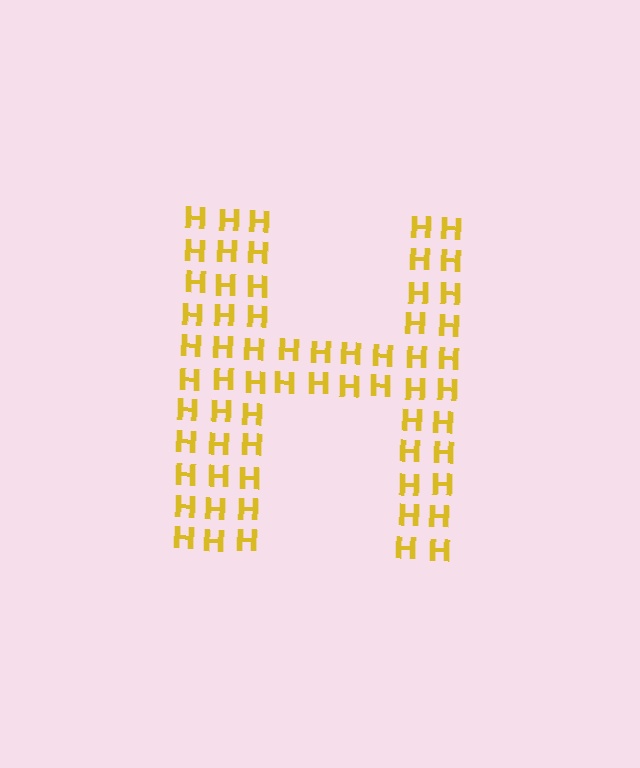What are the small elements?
The small elements are letter H's.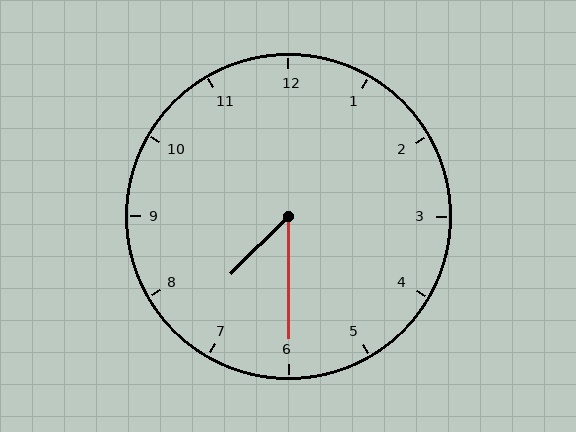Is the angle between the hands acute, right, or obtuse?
It is acute.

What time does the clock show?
7:30.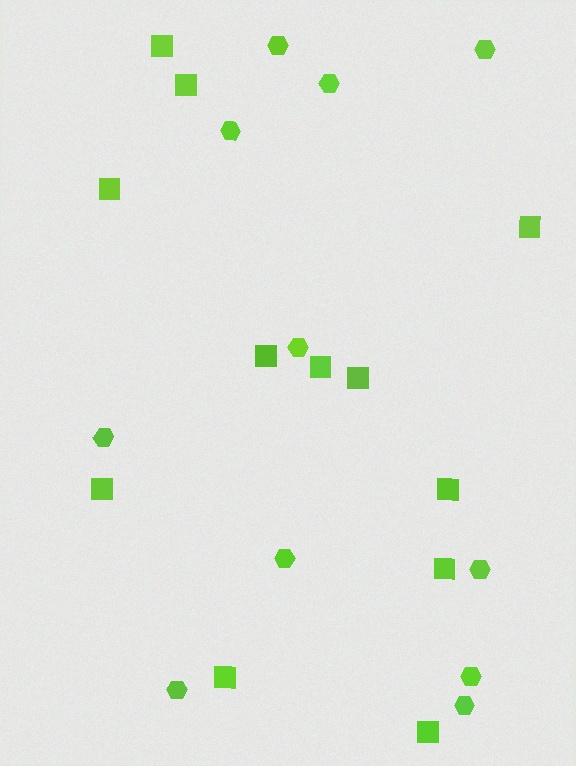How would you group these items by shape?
There are 2 groups: one group of squares (12) and one group of hexagons (11).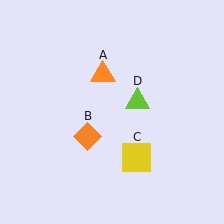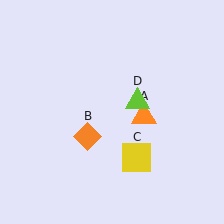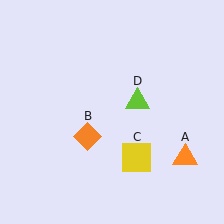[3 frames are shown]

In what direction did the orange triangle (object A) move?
The orange triangle (object A) moved down and to the right.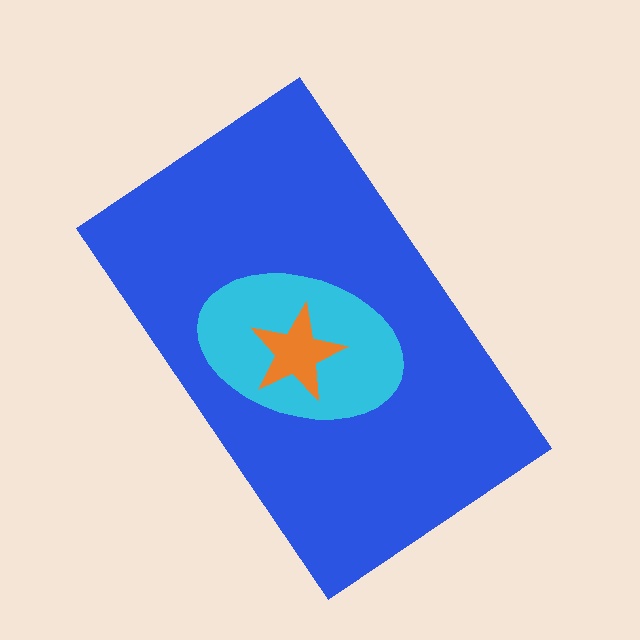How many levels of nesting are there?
3.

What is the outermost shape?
The blue rectangle.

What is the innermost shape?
The orange star.